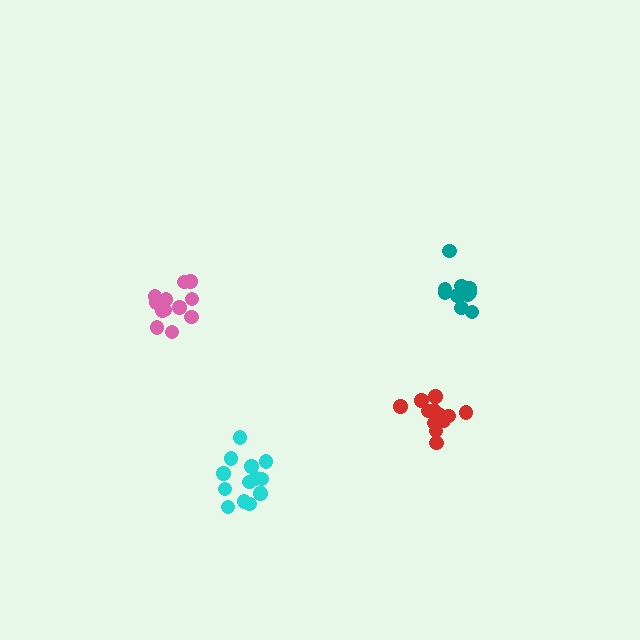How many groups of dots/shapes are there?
There are 4 groups.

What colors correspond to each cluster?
The clusters are colored: red, cyan, teal, pink.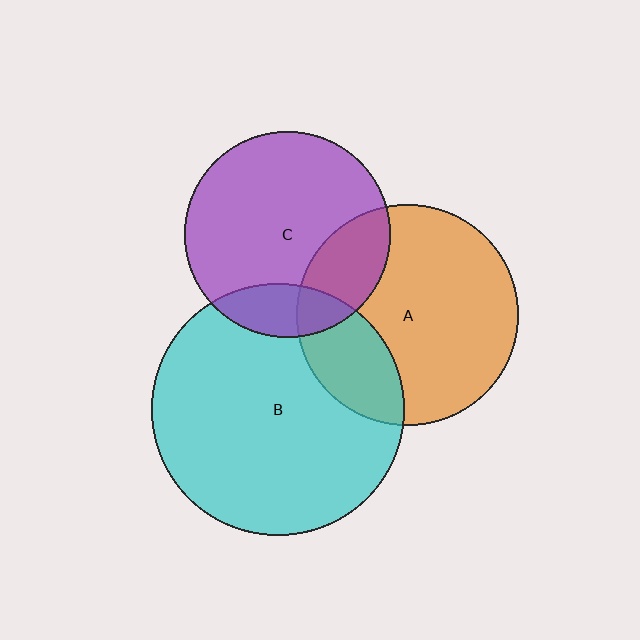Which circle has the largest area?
Circle B (cyan).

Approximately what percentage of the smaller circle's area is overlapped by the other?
Approximately 15%.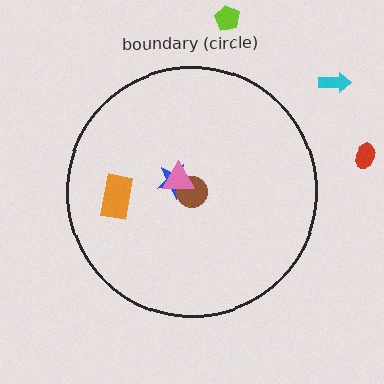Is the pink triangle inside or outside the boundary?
Inside.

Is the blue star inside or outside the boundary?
Inside.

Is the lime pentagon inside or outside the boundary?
Outside.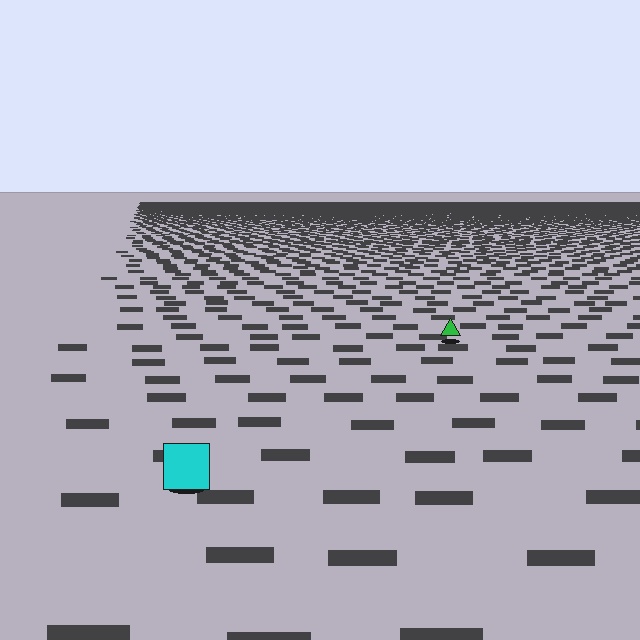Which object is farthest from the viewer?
The green triangle is farthest from the viewer. It appears smaller and the ground texture around it is denser.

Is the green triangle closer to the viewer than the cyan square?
No. The cyan square is closer — you can tell from the texture gradient: the ground texture is coarser near it.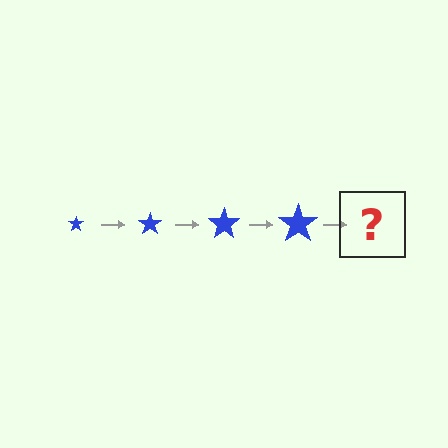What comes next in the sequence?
The next element should be a blue star, larger than the previous one.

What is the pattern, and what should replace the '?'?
The pattern is that the star gets progressively larger each step. The '?' should be a blue star, larger than the previous one.